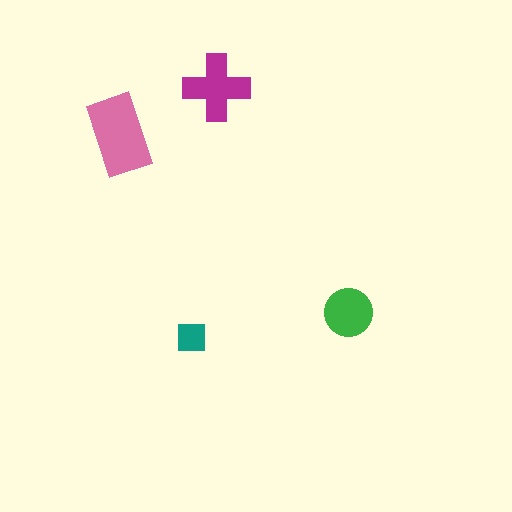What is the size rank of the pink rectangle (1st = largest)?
1st.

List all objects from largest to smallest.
The pink rectangle, the magenta cross, the green circle, the teal square.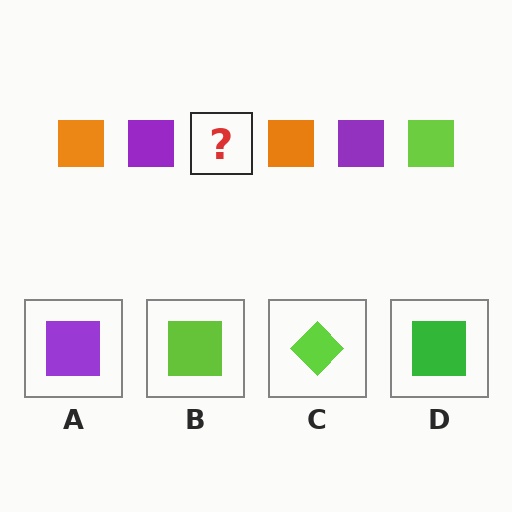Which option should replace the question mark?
Option B.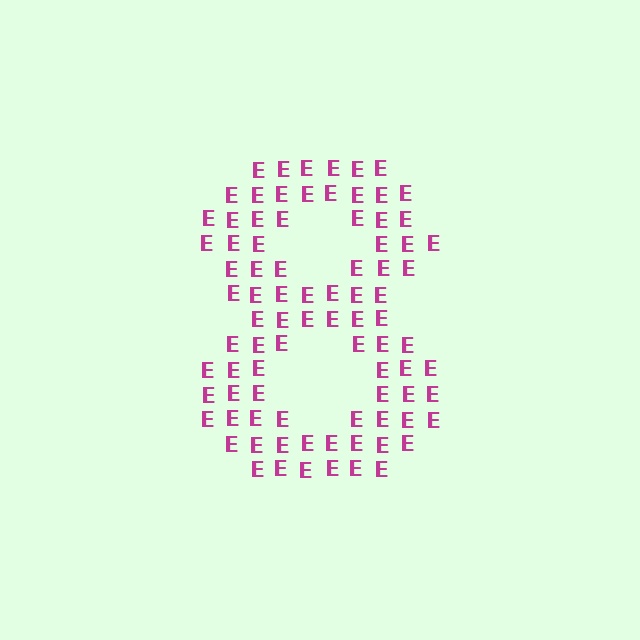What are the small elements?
The small elements are letter E's.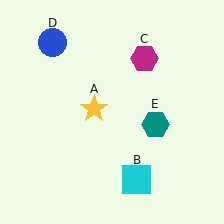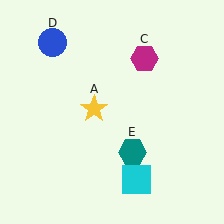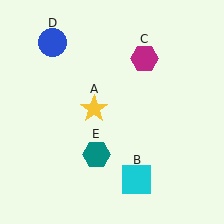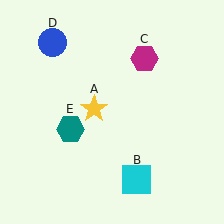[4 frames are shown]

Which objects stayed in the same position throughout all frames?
Yellow star (object A) and cyan square (object B) and magenta hexagon (object C) and blue circle (object D) remained stationary.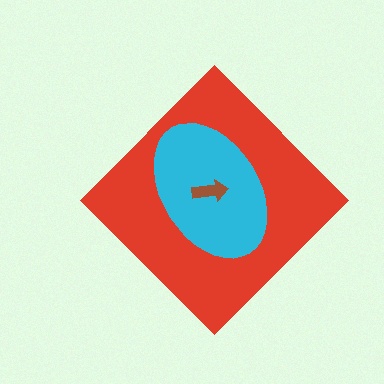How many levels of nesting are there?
3.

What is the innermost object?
The brown arrow.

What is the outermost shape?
The red diamond.